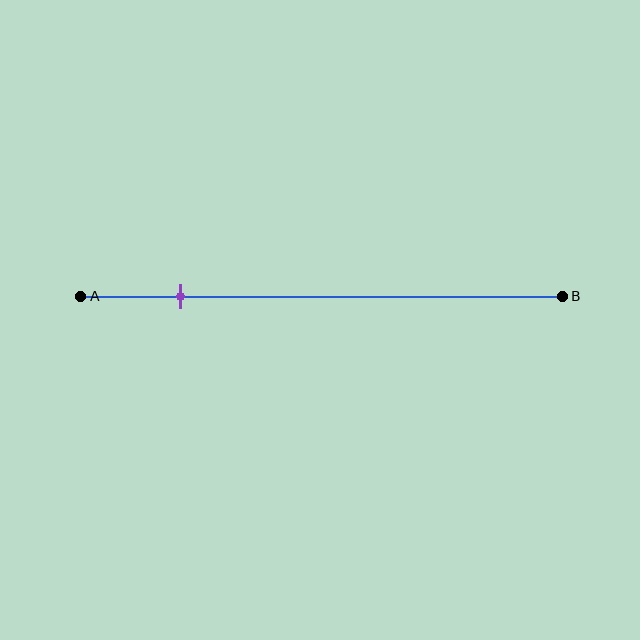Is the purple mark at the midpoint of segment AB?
No, the mark is at about 20% from A, not at the 50% midpoint.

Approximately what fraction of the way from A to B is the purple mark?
The purple mark is approximately 20% of the way from A to B.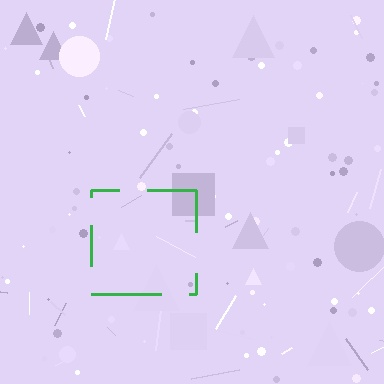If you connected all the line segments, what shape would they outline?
They would outline a square.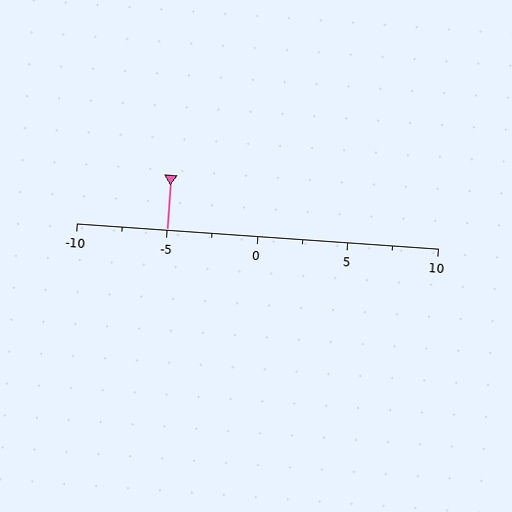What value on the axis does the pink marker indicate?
The marker indicates approximately -5.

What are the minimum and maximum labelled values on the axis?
The axis runs from -10 to 10.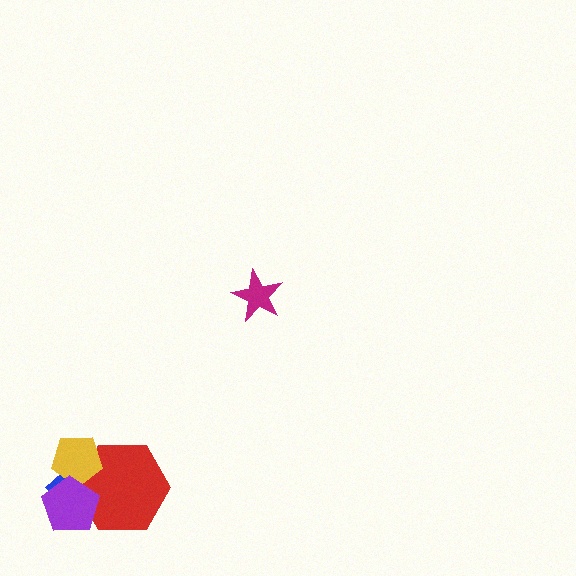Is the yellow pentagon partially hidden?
Yes, it is partially covered by another shape.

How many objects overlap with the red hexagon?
3 objects overlap with the red hexagon.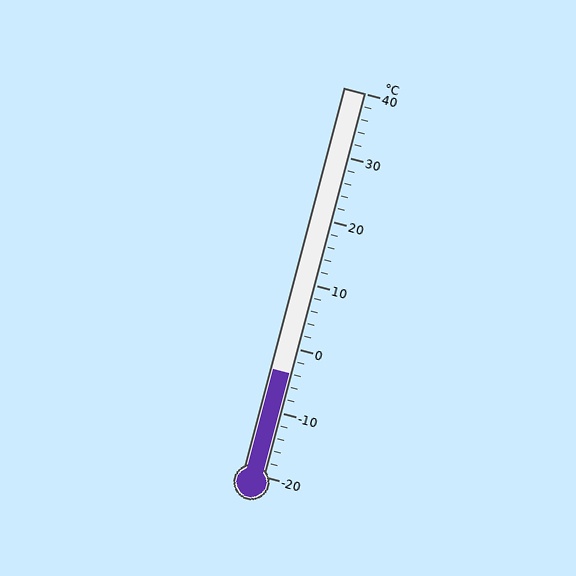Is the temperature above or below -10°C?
The temperature is above -10°C.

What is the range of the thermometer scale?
The thermometer scale ranges from -20°C to 40°C.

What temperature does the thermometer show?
The thermometer shows approximately -4°C.